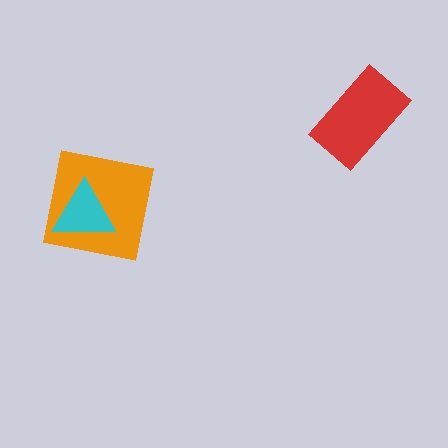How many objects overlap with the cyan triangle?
1 object overlaps with the cyan triangle.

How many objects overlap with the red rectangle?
0 objects overlap with the red rectangle.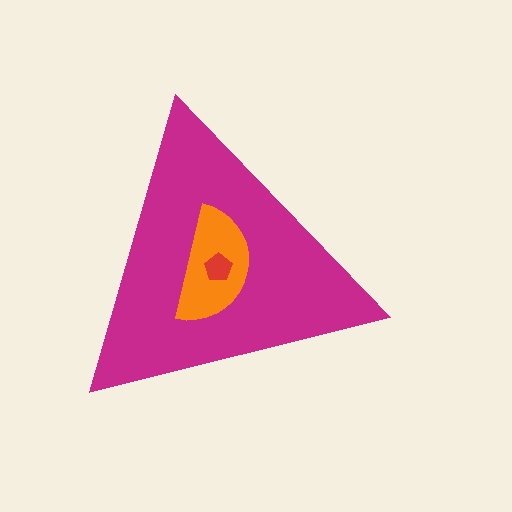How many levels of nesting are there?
3.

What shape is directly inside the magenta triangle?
The orange semicircle.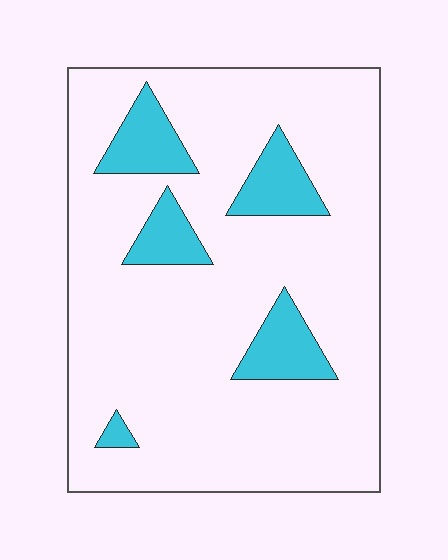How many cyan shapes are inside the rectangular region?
5.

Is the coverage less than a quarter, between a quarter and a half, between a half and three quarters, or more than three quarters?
Less than a quarter.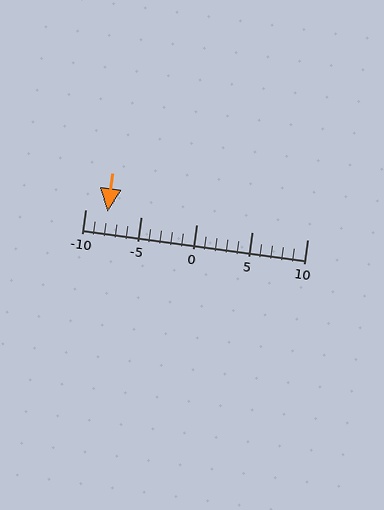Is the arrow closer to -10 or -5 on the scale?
The arrow is closer to -10.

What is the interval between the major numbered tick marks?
The major tick marks are spaced 5 units apart.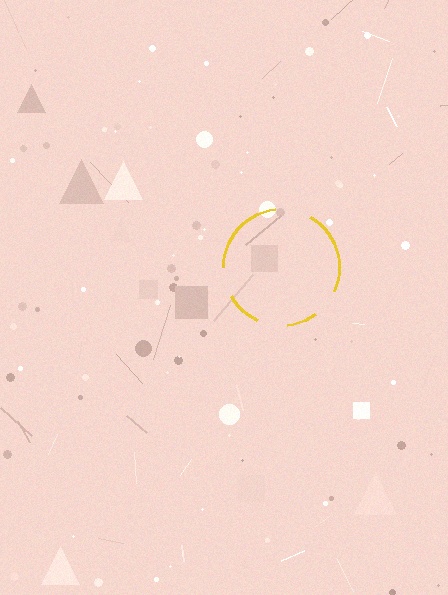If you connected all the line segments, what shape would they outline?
They would outline a circle.